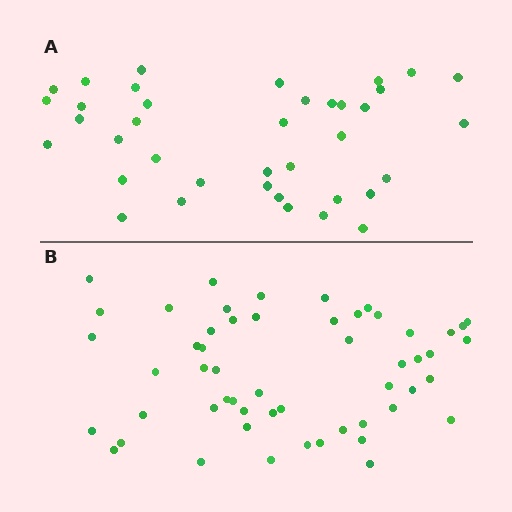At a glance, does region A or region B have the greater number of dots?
Region B (the bottom region) has more dots.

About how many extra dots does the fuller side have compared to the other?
Region B has approximately 15 more dots than region A.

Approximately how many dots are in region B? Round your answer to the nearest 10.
About 50 dots. (The exact count is 54, which rounds to 50.)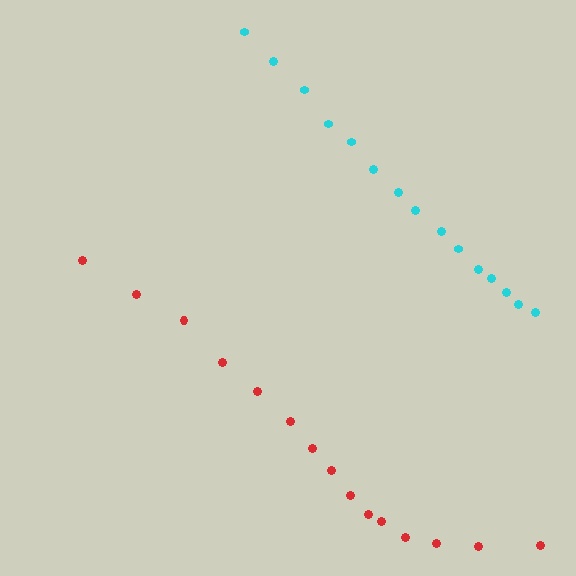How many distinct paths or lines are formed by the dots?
There are 2 distinct paths.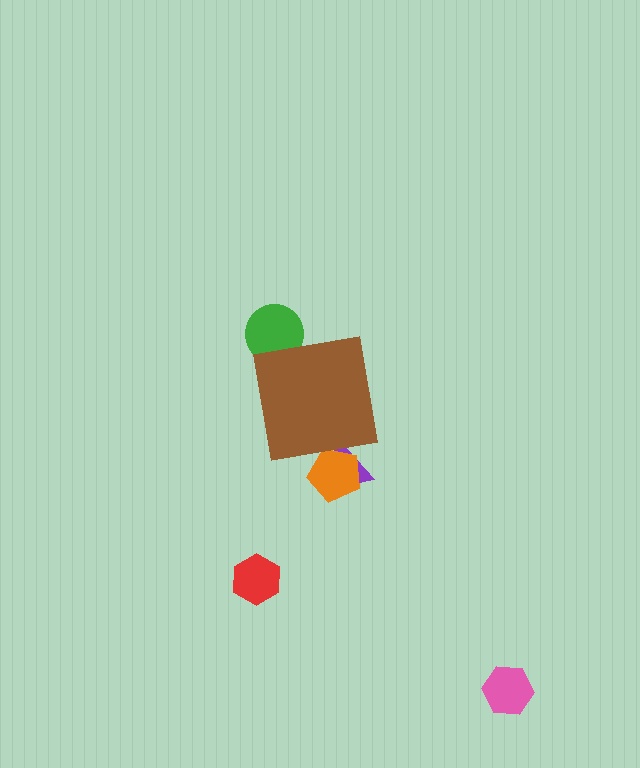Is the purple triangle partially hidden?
Yes, the purple triangle is partially hidden behind the brown square.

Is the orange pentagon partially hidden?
Yes, the orange pentagon is partially hidden behind the brown square.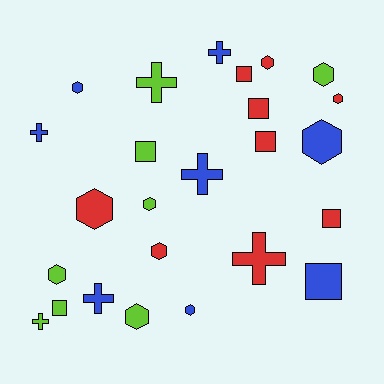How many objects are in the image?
There are 25 objects.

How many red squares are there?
There are 4 red squares.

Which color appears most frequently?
Red, with 9 objects.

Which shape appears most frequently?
Hexagon, with 11 objects.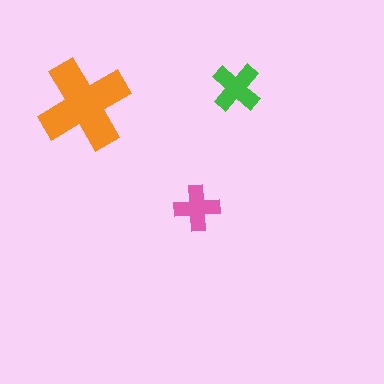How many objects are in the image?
There are 3 objects in the image.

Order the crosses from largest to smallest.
the orange one, the green one, the pink one.